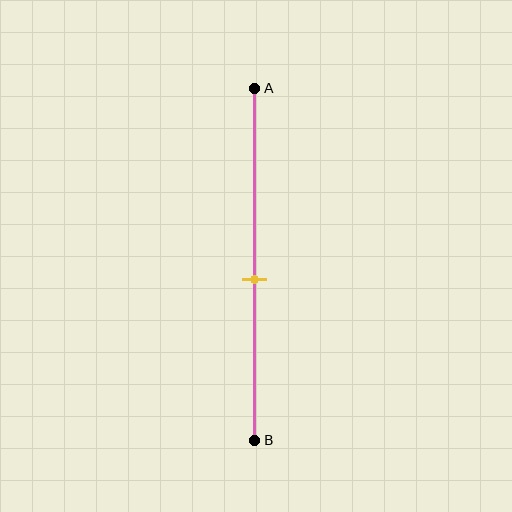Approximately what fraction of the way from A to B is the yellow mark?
The yellow mark is approximately 55% of the way from A to B.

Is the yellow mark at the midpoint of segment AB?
No, the mark is at about 55% from A, not at the 50% midpoint.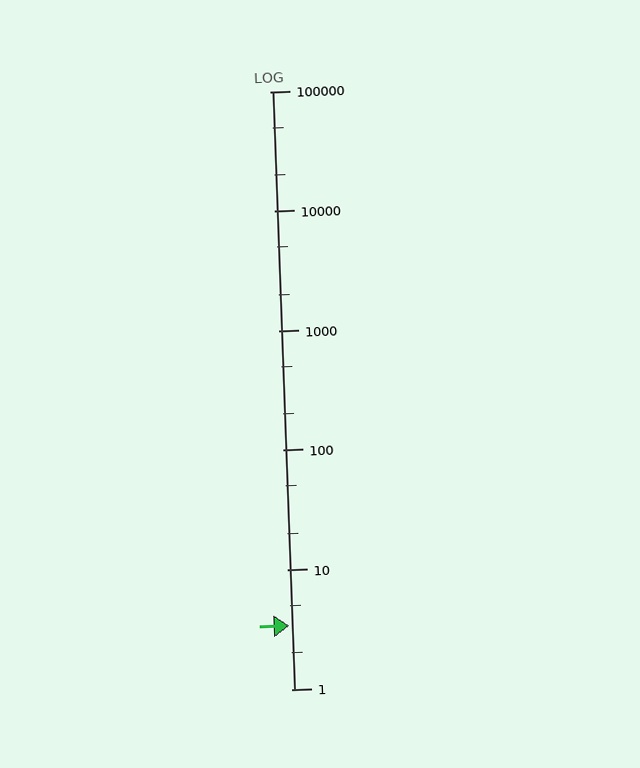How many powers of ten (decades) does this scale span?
The scale spans 5 decades, from 1 to 100000.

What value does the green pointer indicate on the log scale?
The pointer indicates approximately 3.4.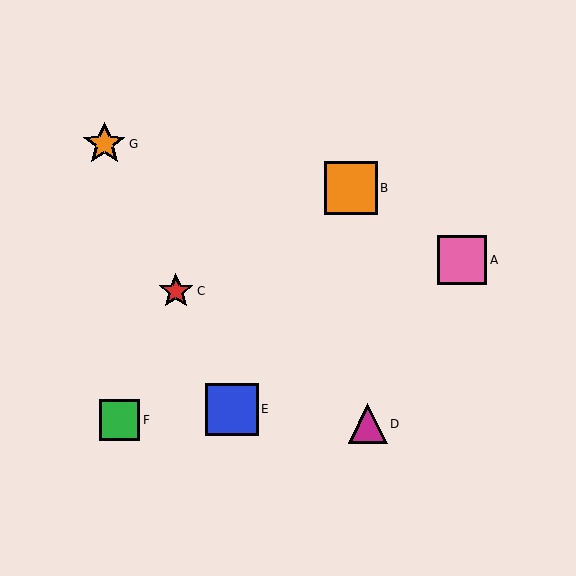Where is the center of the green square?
The center of the green square is at (120, 420).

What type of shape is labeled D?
Shape D is a magenta triangle.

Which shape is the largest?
The orange square (labeled B) is the largest.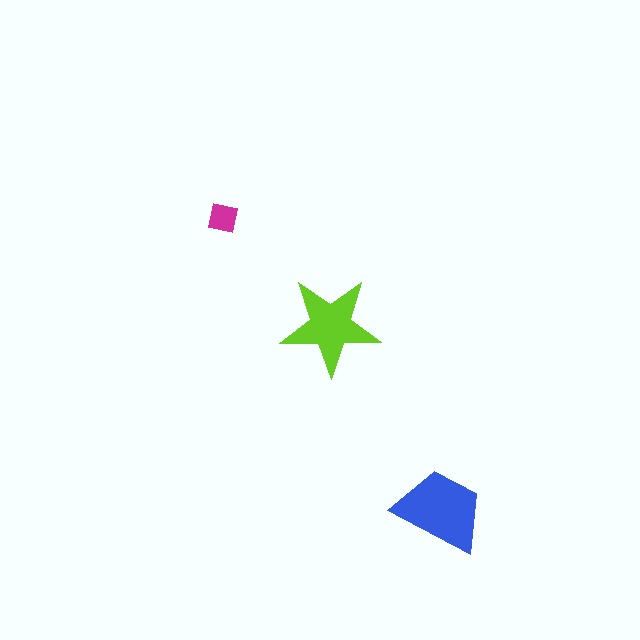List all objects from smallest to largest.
The magenta square, the lime star, the blue trapezoid.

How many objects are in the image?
There are 3 objects in the image.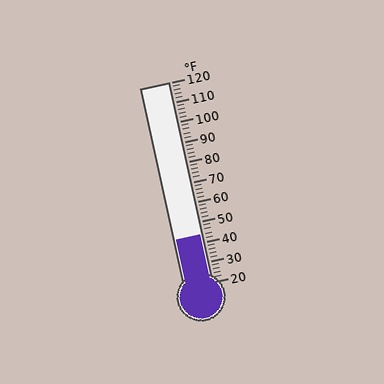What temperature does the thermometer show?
The thermometer shows approximately 44°F.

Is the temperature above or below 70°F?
The temperature is below 70°F.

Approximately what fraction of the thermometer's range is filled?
The thermometer is filled to approximately 25% of its range.